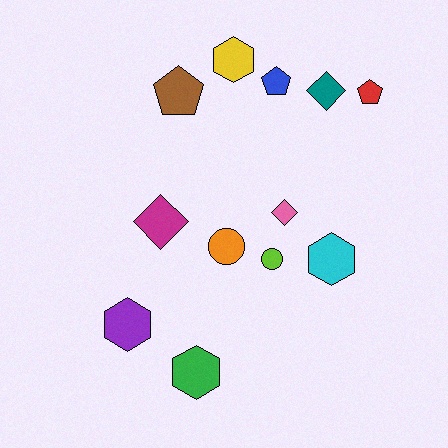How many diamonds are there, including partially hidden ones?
There are 3 diamonds.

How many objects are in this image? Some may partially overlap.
There are 12 objects.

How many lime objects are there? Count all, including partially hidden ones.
There is 1 lime object.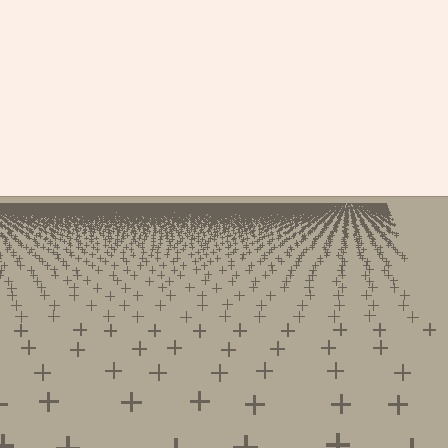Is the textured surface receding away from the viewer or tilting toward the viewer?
The surface is receding away from the viewer. Texture elements get smaller and denser toward the top.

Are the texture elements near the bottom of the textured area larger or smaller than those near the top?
Larger. Near the bottom, elements are closer to the viewer and appear at a bigger on-screen size.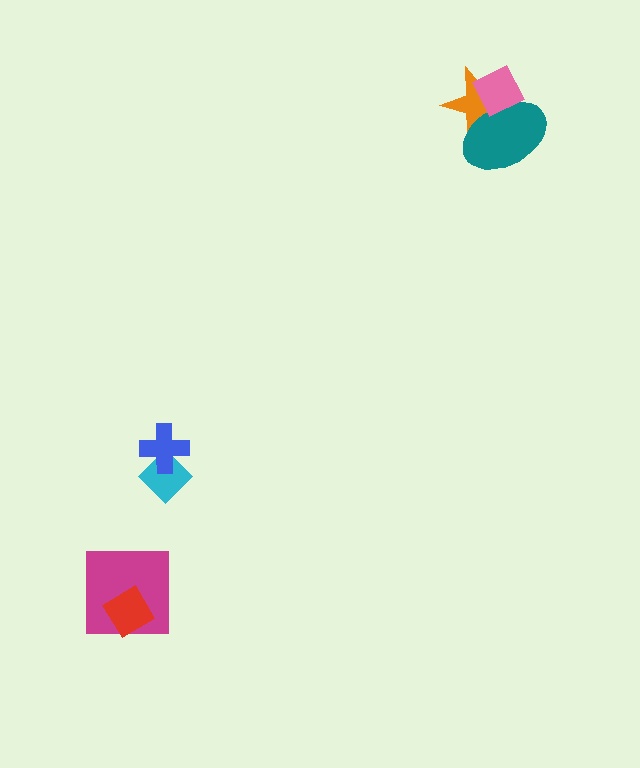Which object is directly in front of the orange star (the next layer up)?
The teal ellipse is directly in front of the orange star.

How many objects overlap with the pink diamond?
2 objects overlap with the pink diamond.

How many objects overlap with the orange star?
2 objects overlap with the orange star.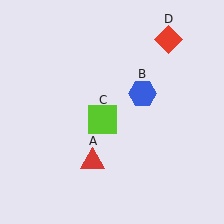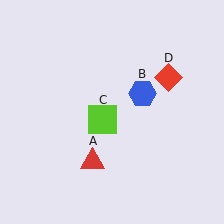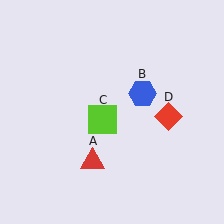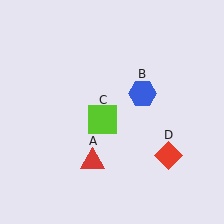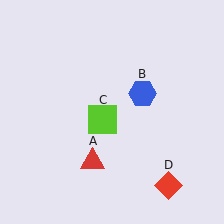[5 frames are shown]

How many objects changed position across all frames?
1 object changed position: red diamond (object D).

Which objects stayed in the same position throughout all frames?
Red triangle (object A) and blue hexagon (object B) and lime square (object C) remained stationary.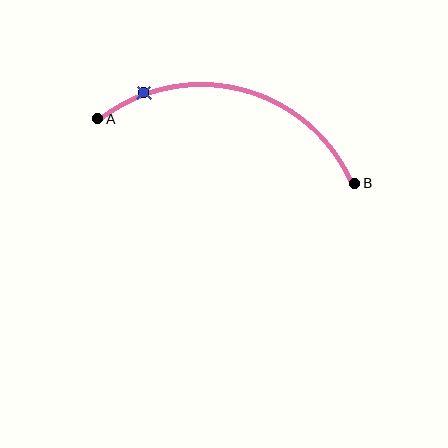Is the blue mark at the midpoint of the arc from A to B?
No. The blue mark lies on the arc but is closer to endpoint A. The arc midpoint would be at the point on the curve equidistant along the arc from both A and B.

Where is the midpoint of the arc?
The arc midpoint is the point on the curve farthest from the straight line joining A and B. It sits above that line.